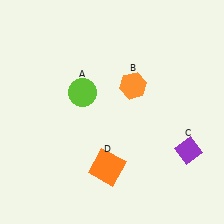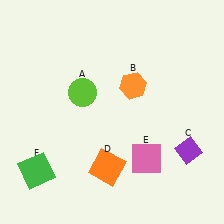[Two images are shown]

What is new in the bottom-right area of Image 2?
A pink square (E) was added in the bottom-right area of Image 2.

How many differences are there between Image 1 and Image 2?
There are 2 differences between the two images.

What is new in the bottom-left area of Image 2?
A green square (F) was added in the bottom-left area of Image 2.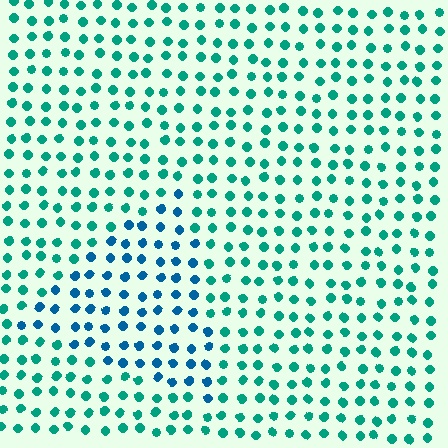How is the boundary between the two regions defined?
The boundary is defined purely by a slight shift in hue (about 36 degrees). Spacing, size, and orientation are identical on both sides.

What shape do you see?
I see a triangle.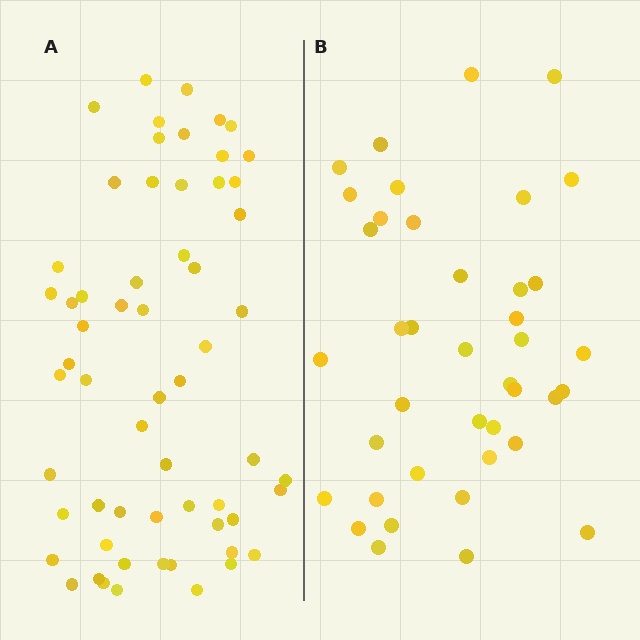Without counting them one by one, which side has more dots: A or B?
Region A (the left region) has more dots.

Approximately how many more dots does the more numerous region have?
Region A has approximately 20 more dots than region B.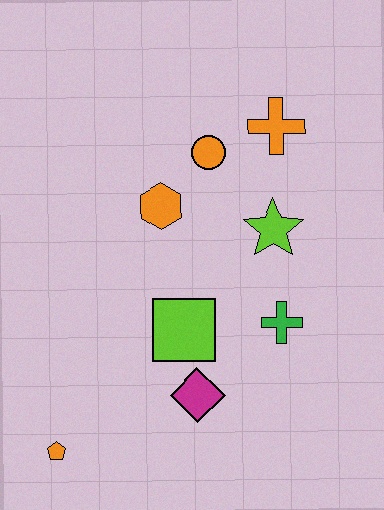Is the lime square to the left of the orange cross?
Yes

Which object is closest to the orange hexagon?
The orange circle is closest to the orange hexagon.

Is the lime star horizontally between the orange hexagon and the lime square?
No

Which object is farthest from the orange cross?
The orange pentagon is farthest from the orange cross.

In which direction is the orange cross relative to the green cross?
The orange cross is above the green cross.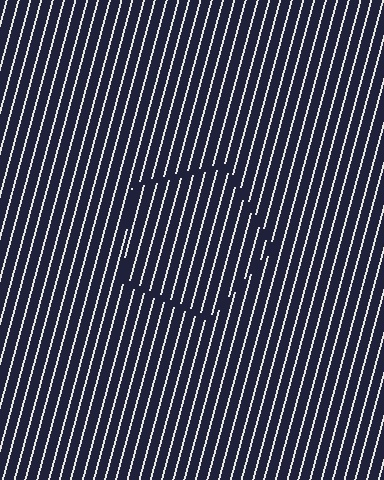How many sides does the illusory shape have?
5 sides — the line-ends trace a pentagon.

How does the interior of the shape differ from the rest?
The interior of the shape contains the same grating, shifted by half a period — the contour is defined by the phase discontinuity where line-ends from the inner and outer gratings abut.